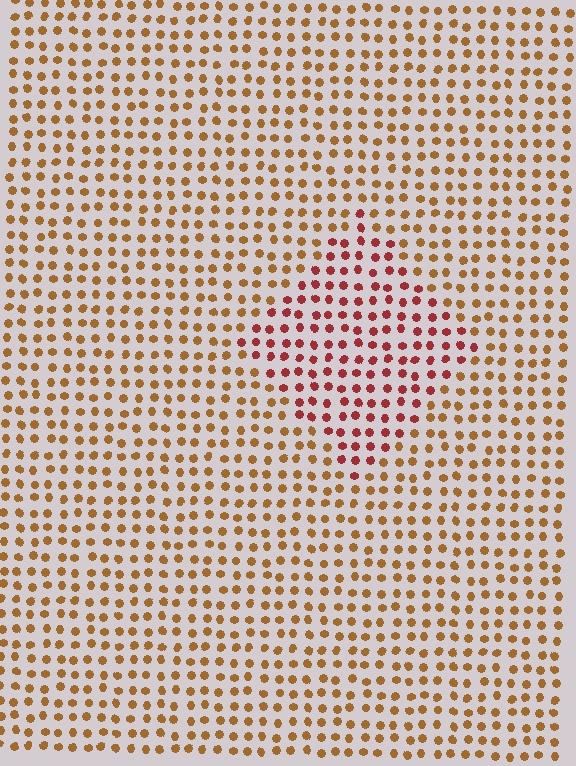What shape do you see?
I see a diamond.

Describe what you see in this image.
The image is filled with small brown elements in a uniform arrangement. A diamond-shaped region is visible where the elements are tinted to a slightly different hue, forming a subtle color boundary.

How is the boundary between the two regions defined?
The boundary is defined purely by a slight shift in hue (about 36 degrees). Spacing, size, and orientation are identical on both sides.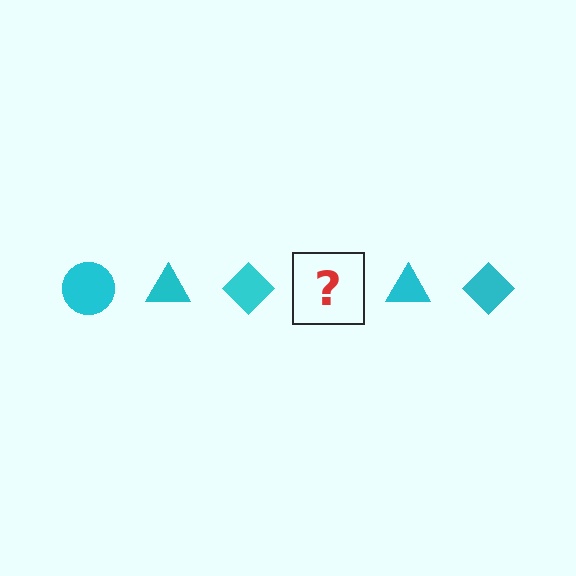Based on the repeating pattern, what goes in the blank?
The blank should be a cyan circle.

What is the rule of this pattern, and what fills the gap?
The rule is that the pattern cycles through circle, triangle, diamond shapes in cyan. The gap should be filled with a cyan circle.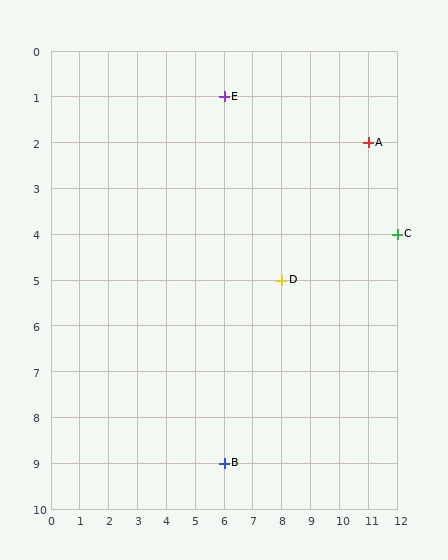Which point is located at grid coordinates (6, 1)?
Point E is at (6, 1).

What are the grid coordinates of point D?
Point D is at grid coordinates (8, 5).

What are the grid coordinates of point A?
Point A is at grid coordinates (11, 2).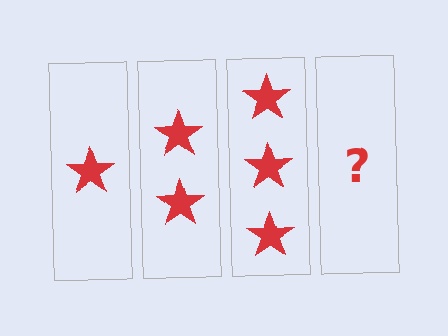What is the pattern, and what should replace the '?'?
The pattern is that each step adds one more star. The '?' should be 4 stars.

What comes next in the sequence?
The next element should be 4 stars.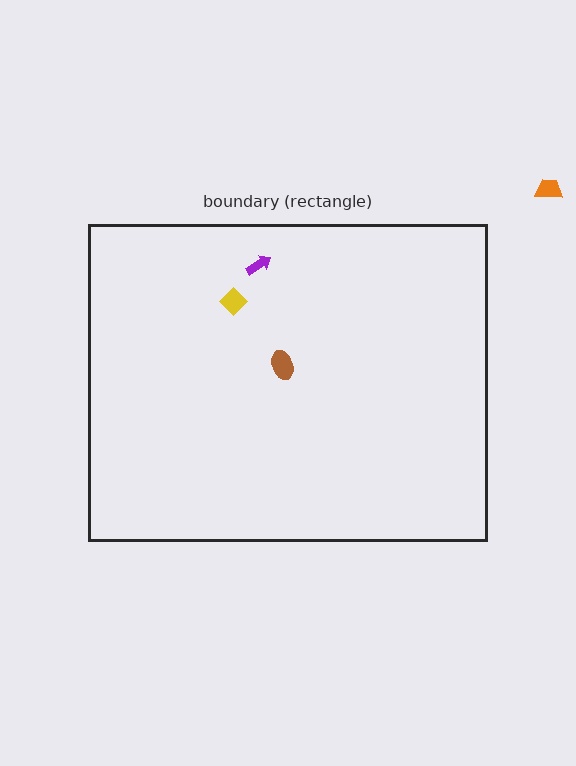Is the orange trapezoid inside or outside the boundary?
Outside.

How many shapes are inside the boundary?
3 inside, 1 outside.